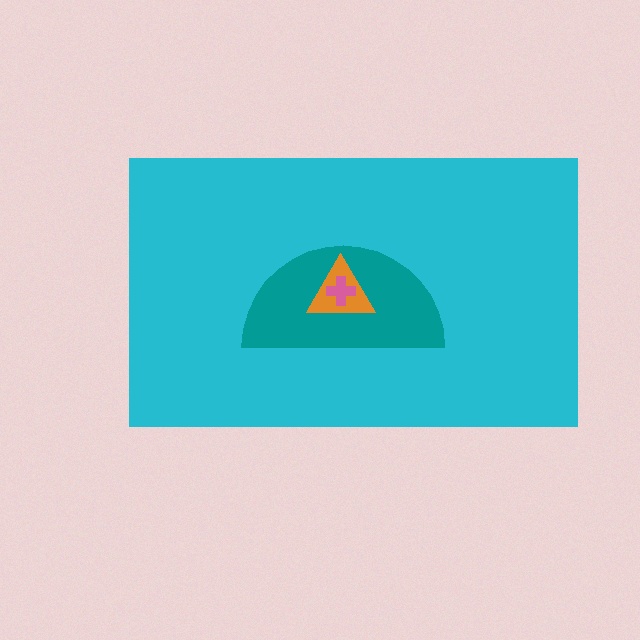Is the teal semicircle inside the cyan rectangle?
Yes.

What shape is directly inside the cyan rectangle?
The teal semicircle.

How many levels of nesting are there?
4.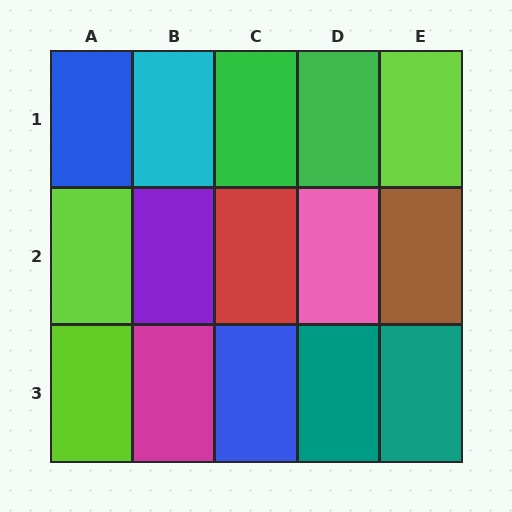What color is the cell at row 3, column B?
Magenta.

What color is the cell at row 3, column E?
Teal.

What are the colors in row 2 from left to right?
Lime, purple, red, pink, brown.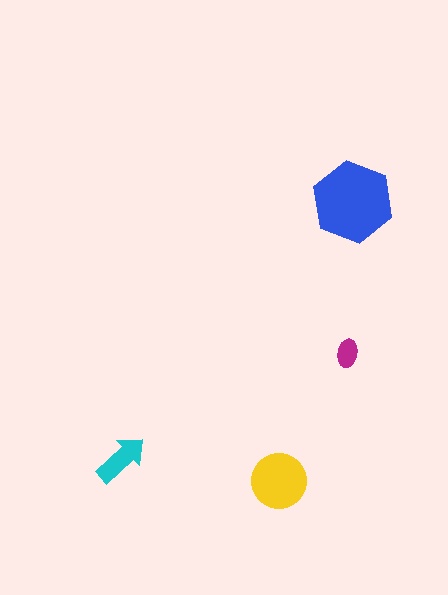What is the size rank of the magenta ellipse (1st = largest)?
4th.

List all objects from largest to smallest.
The blue hexagon, the yellow circle, the cyan arrow, the magenta ellipse.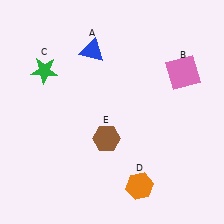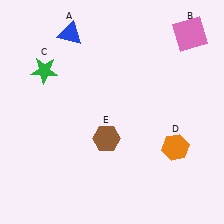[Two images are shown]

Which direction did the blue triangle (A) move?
The blue triangle (A) moved left.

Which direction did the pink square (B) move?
The pink square (B) moved up.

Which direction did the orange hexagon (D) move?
The orange hexagon (D) moved up.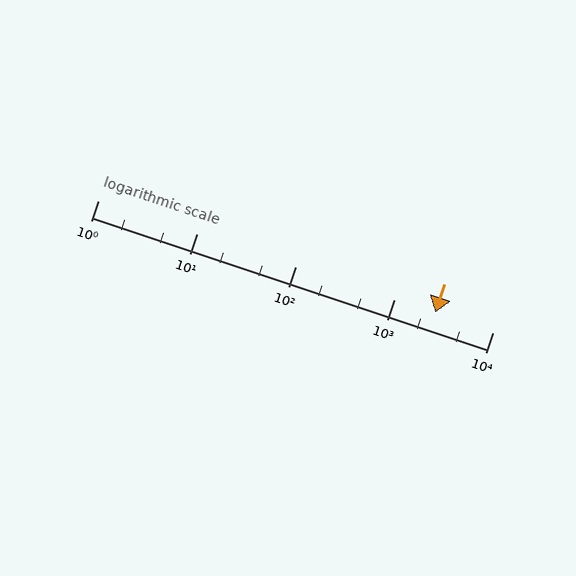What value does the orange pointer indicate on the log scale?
The pointer indicates approximately 2600.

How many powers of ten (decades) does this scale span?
The scale spans 4 decades, from 1 to 10000.